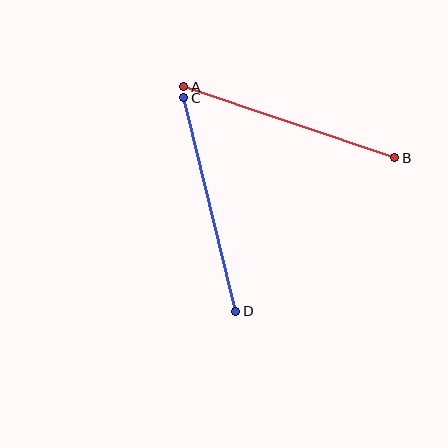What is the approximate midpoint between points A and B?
The midpoint is at approximately (289, 122) pixels.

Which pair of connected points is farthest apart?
Points A and B are farthest apart.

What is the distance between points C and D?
The distance is approximately 220 pixels.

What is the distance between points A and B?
The distance is approximately 223 pixels.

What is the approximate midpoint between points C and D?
The midpoint is at approximately (210, 205) pixels.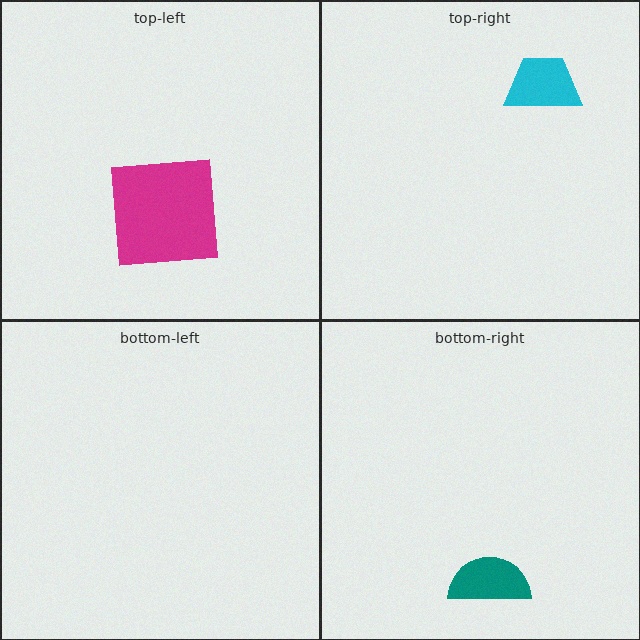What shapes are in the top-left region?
The magenta square.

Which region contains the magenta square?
The top-left region.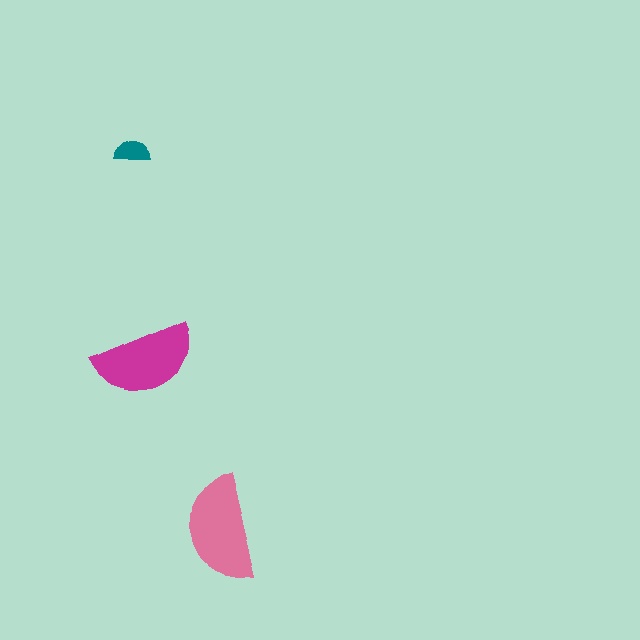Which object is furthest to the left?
The teal semicircle is leftmost.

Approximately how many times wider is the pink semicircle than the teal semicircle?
About 3 times wider.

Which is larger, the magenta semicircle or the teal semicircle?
The magenta one.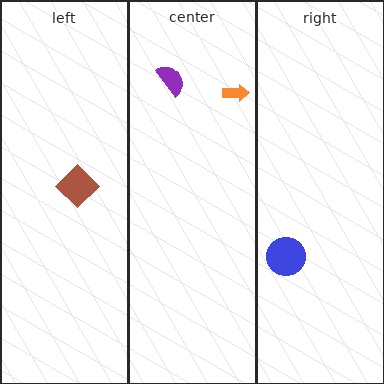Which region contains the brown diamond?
The left region.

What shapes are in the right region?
The blue circle.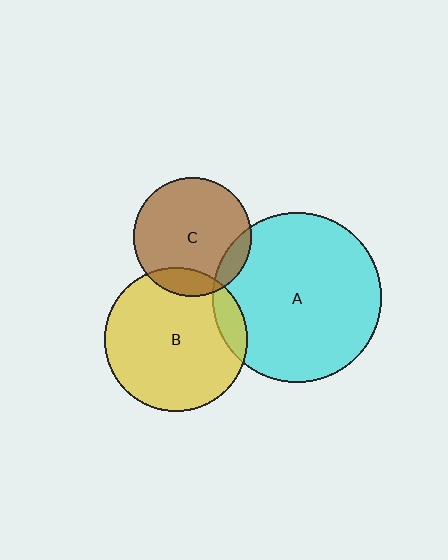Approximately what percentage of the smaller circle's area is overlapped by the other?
Approximately 15%.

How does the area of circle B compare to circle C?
Approximately 1.5 times.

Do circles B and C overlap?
Yes.